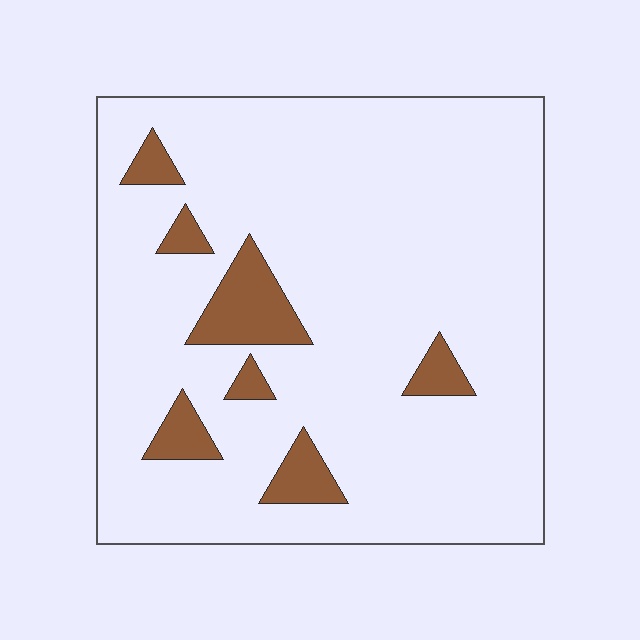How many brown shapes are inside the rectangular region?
7.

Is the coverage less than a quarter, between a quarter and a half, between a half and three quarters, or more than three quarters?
Less than a quarter.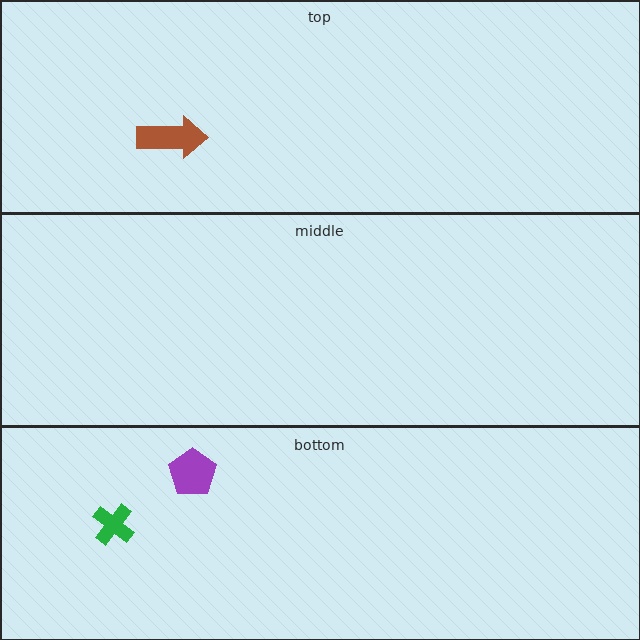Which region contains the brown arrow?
The top region.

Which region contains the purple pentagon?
The bottom region.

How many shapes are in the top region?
1.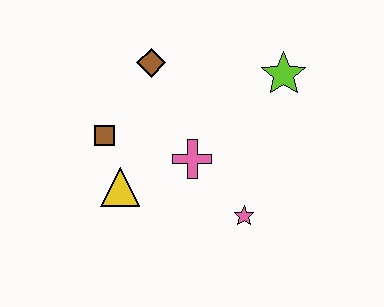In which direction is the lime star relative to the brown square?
The lime star is to the right of the brown square.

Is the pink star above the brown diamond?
No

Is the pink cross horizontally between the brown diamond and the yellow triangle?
No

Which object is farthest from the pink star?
The brown diamond is farthest from the pink star.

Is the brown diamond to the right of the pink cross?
No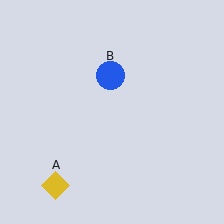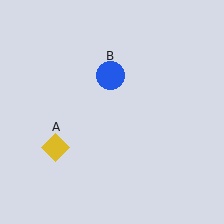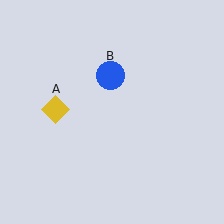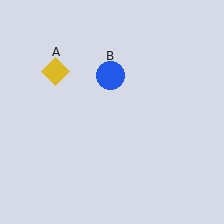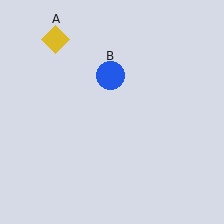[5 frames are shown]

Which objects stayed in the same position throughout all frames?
Blue circle (object B) remained stationary.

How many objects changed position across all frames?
1 object changed position: yellow diamond (object A).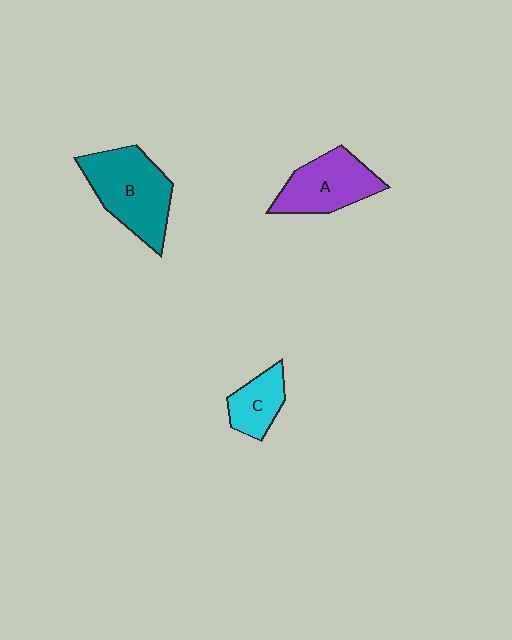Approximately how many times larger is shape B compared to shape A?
Approximately 1.3 times.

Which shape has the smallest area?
Shape C (cyan).